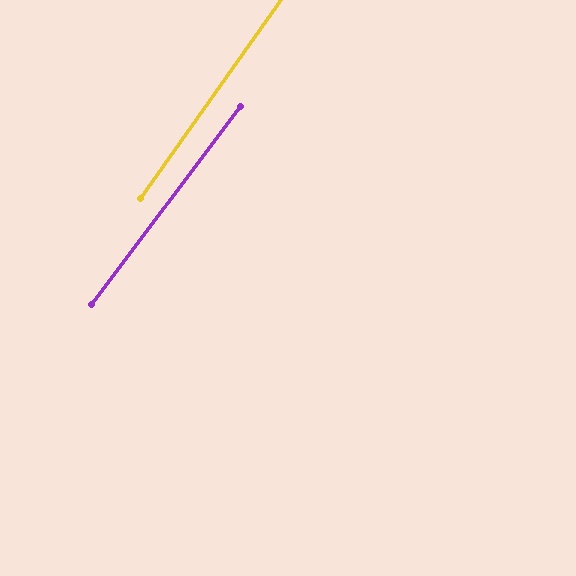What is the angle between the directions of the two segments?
Approximately 2 degrees.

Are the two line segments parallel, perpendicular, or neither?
Parallel — their directions differ by only 1.8°.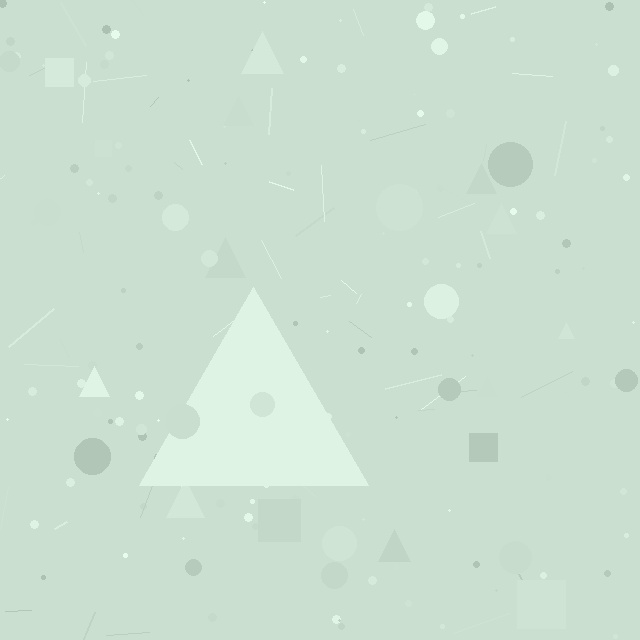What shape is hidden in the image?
A triangle is hidden in the image.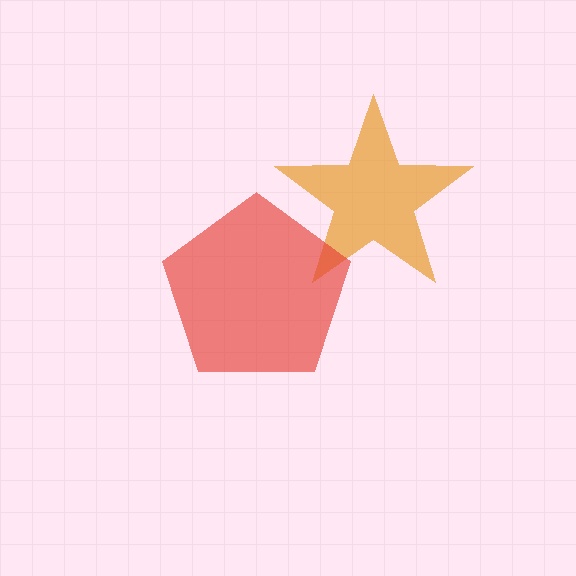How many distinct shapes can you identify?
There are 2 distinct shapes: an orange star, a red pentagon.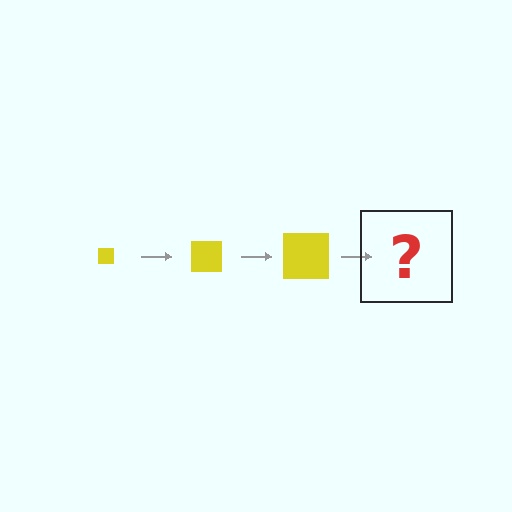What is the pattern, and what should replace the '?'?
The pattern is that the square gets progressively larger each step. The '?' should be a yellow square, larger than the previous one.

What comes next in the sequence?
The next element should be a yellow square, larger than the previous one.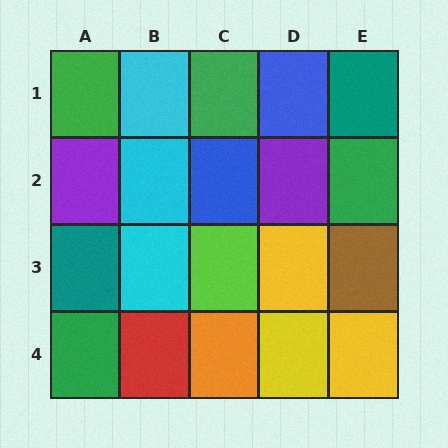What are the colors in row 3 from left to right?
Teal, cyan, lime, yellow, brown.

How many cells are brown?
1 cell is brown.